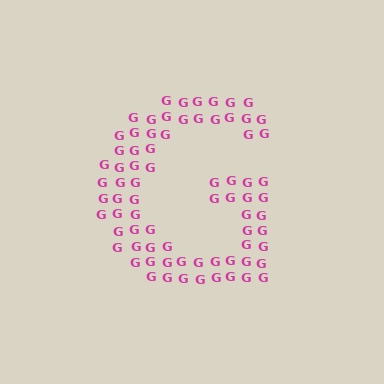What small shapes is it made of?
It is made of small letter G's.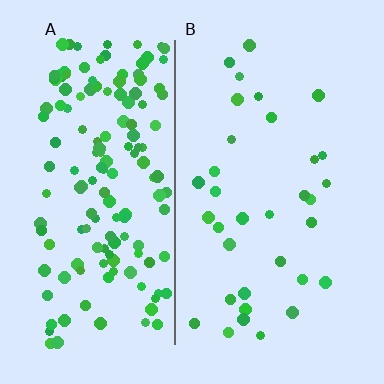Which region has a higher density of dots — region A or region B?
A (the left).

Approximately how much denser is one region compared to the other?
Approximately 4.5× — region A over region B.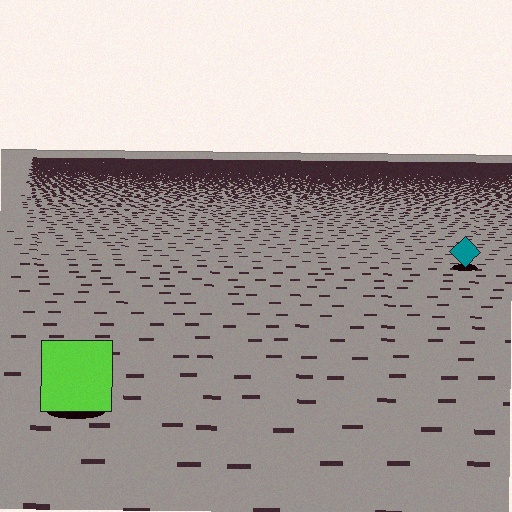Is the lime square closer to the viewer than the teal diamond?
Yes. The lime square is closer — you can tell from the texture gradient: the ground texture is coarser near it.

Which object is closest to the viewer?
The lime square is closest. The texture marks near it are larger and more spread out.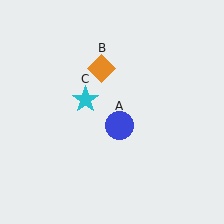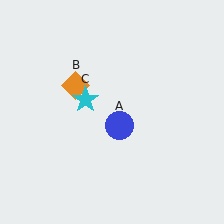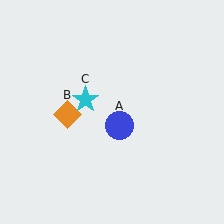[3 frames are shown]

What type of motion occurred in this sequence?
The orange diamond (object B) rotated counterclockwise around the center of the scene.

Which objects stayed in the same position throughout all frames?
Blue circle (object A) and cyan star (object C) remained stationary.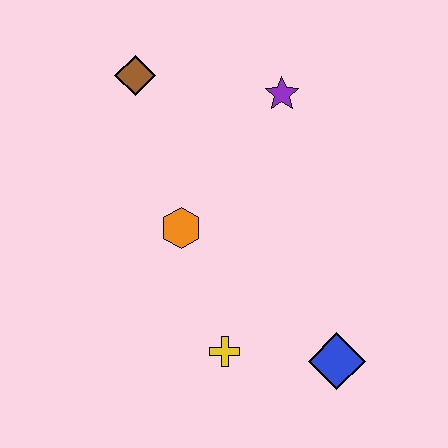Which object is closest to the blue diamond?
The yellow cross is closest to the blue diamond.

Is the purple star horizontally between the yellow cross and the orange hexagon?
No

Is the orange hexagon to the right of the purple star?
No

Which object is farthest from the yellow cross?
The brown diamond is farthest from the yellow cross.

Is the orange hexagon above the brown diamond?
No